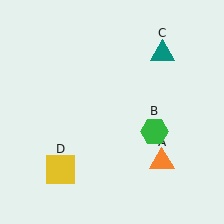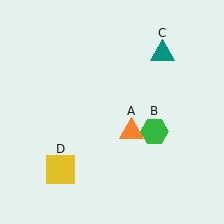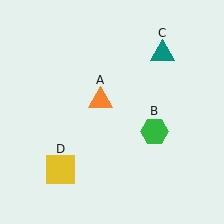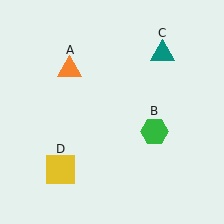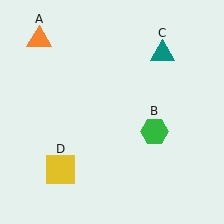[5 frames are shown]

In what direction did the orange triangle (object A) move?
The orange triangle (object A) moved up and to the left.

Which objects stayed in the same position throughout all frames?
Green hexagon (object B) and teal triangle (object C) and yellow square (object D) remained stationary.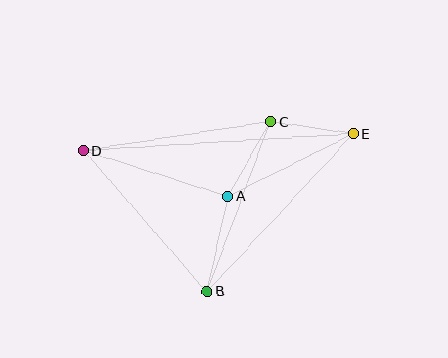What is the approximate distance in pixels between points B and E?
The distance between B and E is approximately 215 pixels.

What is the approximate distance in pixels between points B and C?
The distance between B and C is approximately 181 pixels.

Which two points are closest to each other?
Points C and E are closest to each other.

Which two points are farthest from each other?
Points D and E are farthest from each other.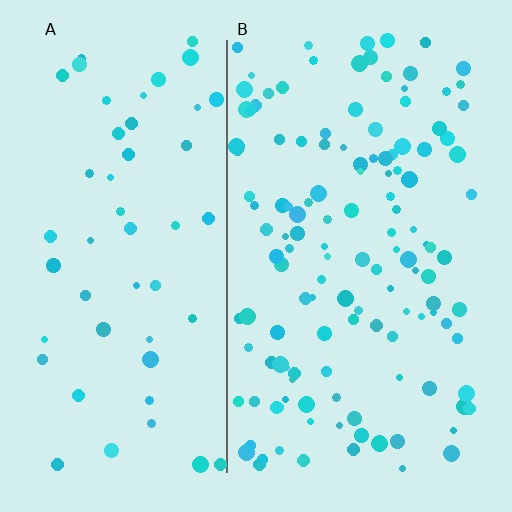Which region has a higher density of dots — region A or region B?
B (the right).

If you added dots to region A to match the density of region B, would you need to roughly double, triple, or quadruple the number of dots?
Approximately triple.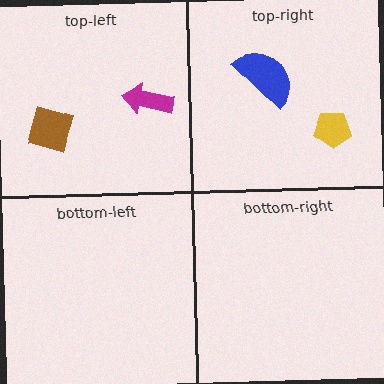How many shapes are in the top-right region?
2.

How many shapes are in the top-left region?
2.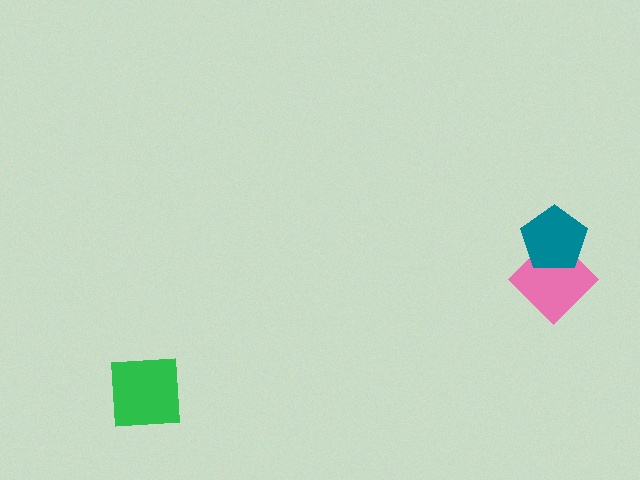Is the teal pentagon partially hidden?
No, no other shape covers it.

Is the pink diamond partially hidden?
Yes, it is partially covered by another shape.